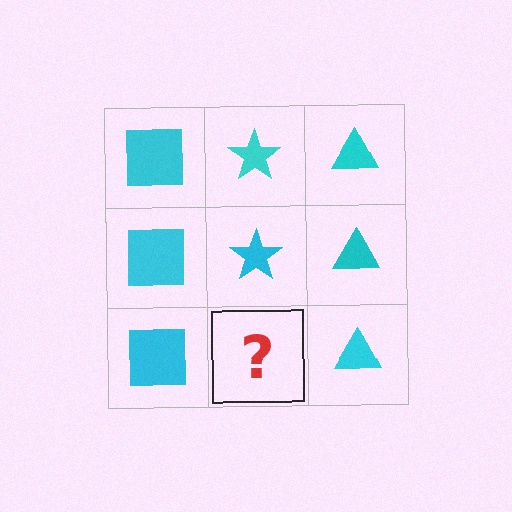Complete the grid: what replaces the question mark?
The question mark should be replaced with a cyan star.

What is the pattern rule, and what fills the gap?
The rule is that each column has a consistent shape. The gap should be filled with a cyan star.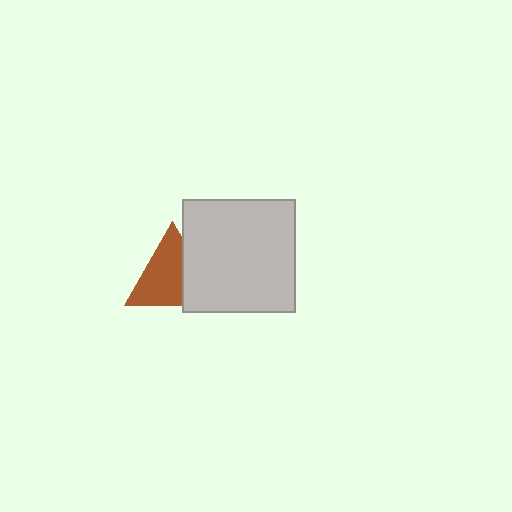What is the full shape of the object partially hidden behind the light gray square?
The partially hidden object is a brown triangle.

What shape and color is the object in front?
The object in front is a light gray square.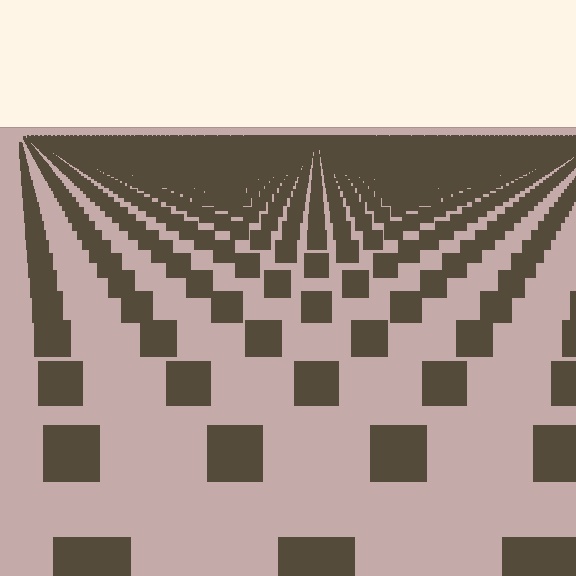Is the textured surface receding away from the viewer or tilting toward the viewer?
The surface is receding away from the viewer. Texture elements get smaller and denser toward the top.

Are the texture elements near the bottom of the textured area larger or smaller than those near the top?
Larger. Near the bottom, elements are closer to the viewer and appear at a bigger on-screen size.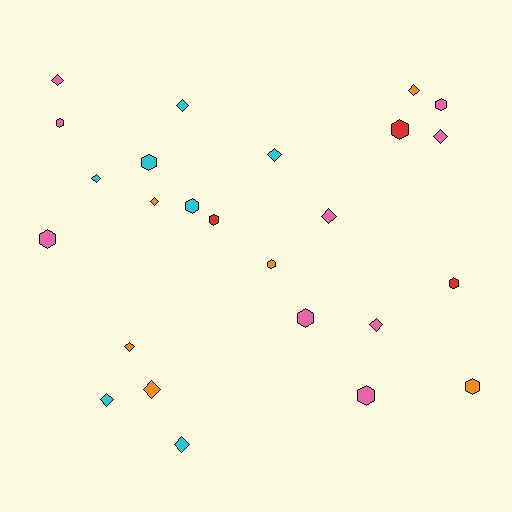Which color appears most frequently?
Pink, with 9 objects.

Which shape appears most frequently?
Diamond, with 13 objects.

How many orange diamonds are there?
There are 4 orange diamonds.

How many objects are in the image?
There are 25 objects.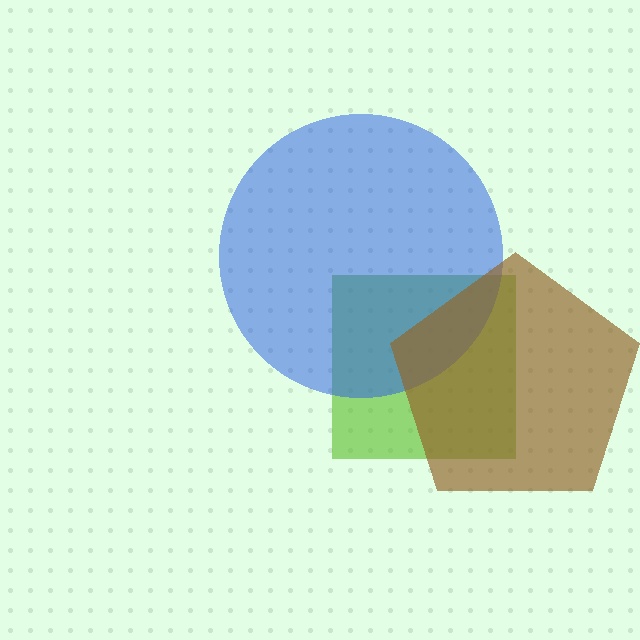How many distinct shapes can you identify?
There are 3 distinct shapes: a lime square, a blue circle, a brown pentagon.